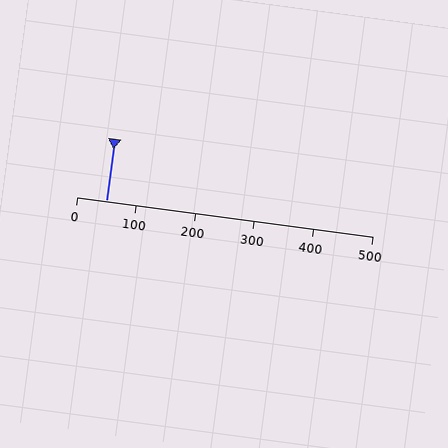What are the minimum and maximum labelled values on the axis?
The axis runs from 0 to 500.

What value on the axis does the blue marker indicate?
The marker indicates approximately 50.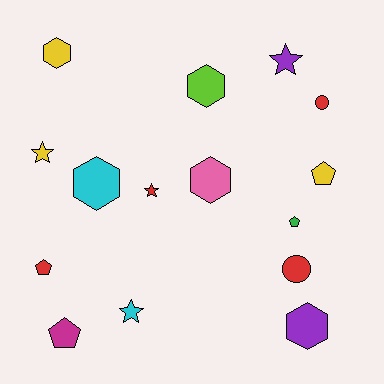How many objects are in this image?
There are 15 objects.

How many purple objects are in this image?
There are 2 purple objects.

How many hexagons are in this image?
There are 5 hexagons.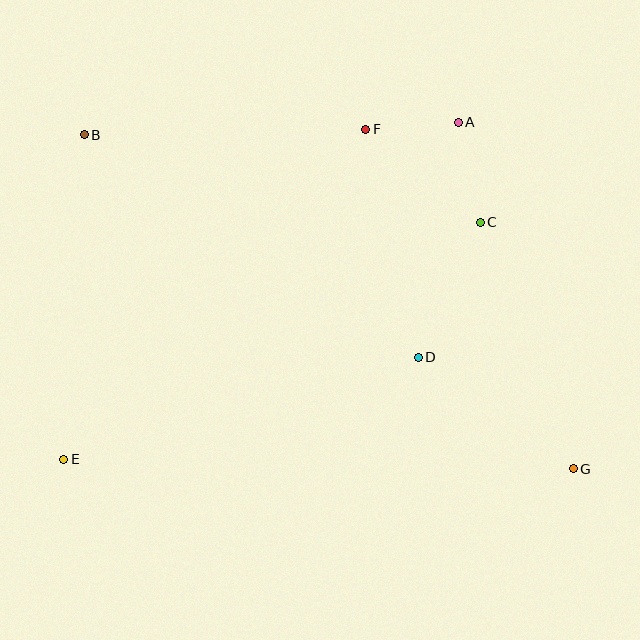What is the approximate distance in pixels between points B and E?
The distance between B and E is approximately 325 pixels.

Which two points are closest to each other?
Points A and F are closest to each other.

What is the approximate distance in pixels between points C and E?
The distance between C and E is approximately 479 pixels.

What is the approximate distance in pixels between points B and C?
The distance between B and C is approximately 406 pixels.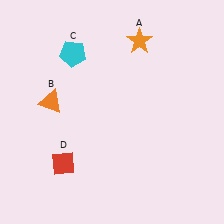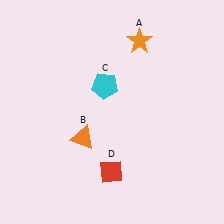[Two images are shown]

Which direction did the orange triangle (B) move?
The orange triangle (B) moved down.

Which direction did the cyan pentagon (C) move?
The cyan pentagon (C) moved down.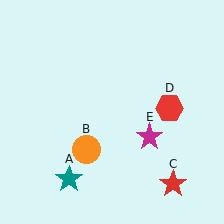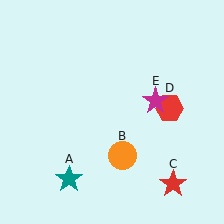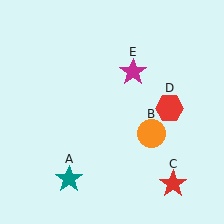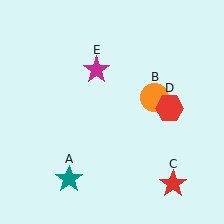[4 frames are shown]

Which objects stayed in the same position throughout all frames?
Teal star (object A) and red star (object C) and red hexagon (object D) remained stationary.